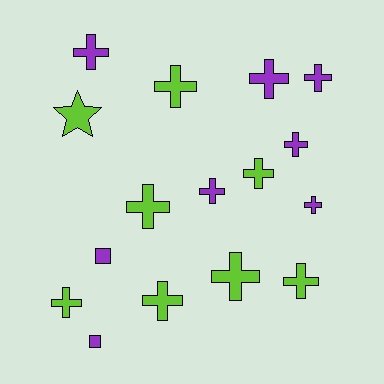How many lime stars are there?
There is 1 lime star.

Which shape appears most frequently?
Cross, with 13 objects.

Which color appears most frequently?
Lime, with 8 objects.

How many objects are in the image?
There are 16 objects.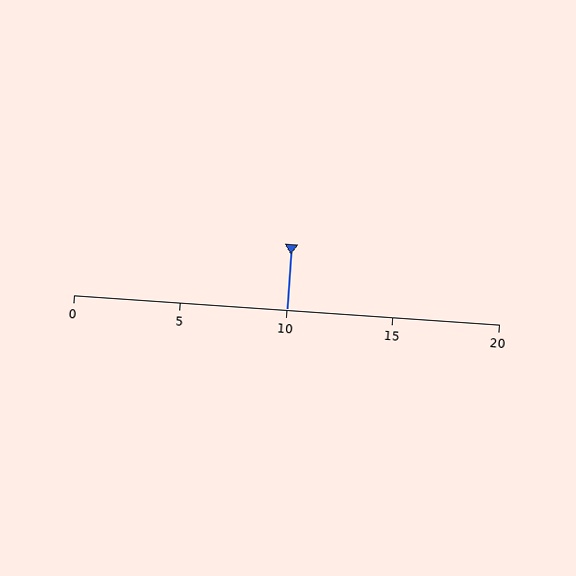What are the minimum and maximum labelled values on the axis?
The axis runs from 0 to 20.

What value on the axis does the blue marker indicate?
The marker indicates approximately 10.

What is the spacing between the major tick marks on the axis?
The major ticks are spaced 5 apart.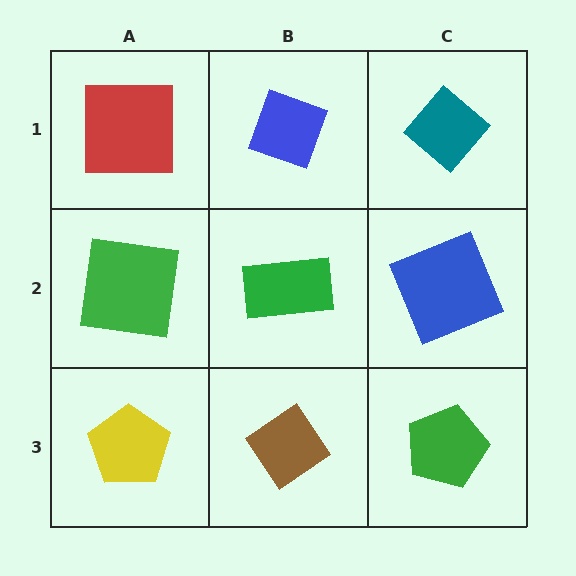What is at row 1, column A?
A red square.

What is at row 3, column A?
A yellow pentagon.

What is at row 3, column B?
A brown diamond.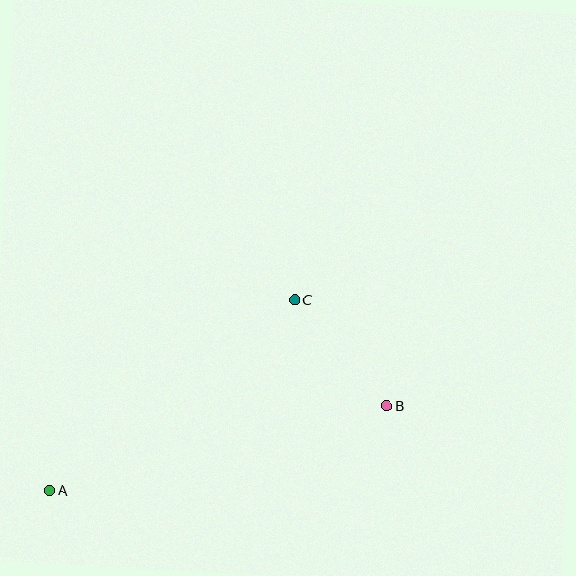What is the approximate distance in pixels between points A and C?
The distance between A and C is approximately 310 pixels.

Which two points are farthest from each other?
Points A and B are farthest from each other.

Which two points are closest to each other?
Points B and C are closest to each other.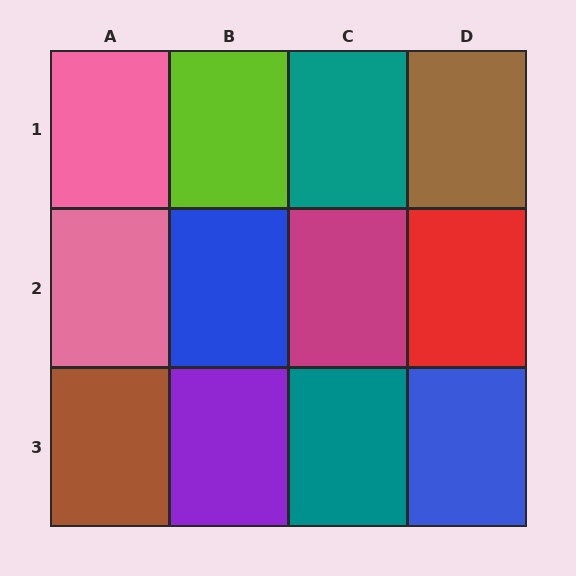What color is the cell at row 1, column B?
Lime.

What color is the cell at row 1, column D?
Brown.